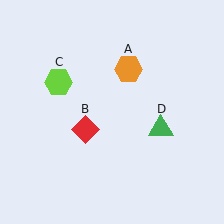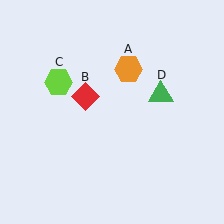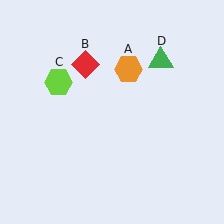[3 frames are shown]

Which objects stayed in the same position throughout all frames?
Orange hexagon (object A) and lime hexagon (object C) remained stationary.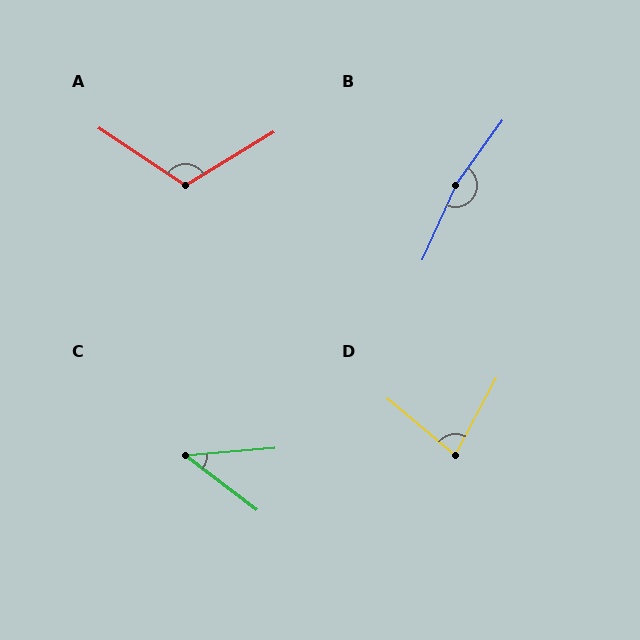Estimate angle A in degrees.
Approximately 115 degrees.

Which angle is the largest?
B, at approximately 168 degrees.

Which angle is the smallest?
C, at approximately 42 degrees.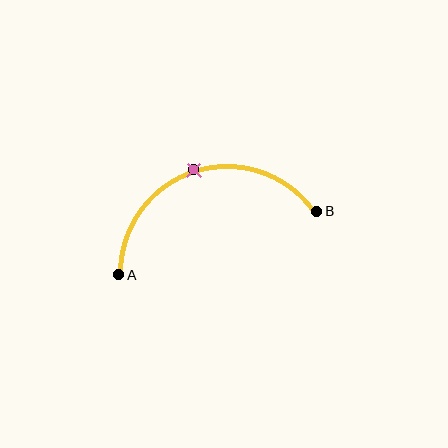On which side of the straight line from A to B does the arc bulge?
The arc bulges above the straight line connecting A and B.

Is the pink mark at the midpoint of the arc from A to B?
Yes. The pink mark lies on the arc at equal arc-length from both A and B — it is the arc midpoint.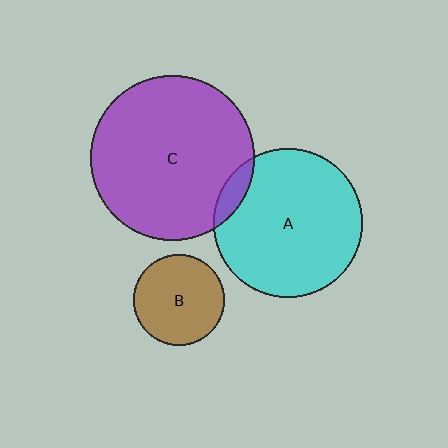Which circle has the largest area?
Circle C (purple).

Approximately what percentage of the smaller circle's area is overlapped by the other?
Approximately 10%.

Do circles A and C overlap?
Yes.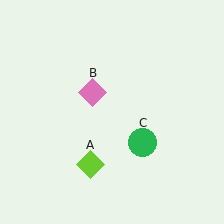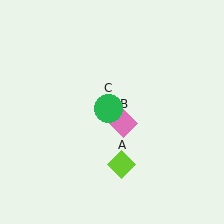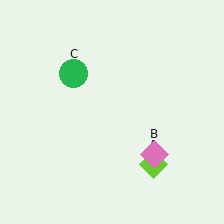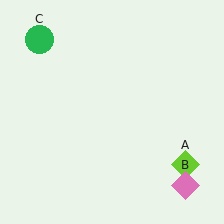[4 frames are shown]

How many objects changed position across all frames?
3 objects changed position: lime diamond (object A), pink diamond (object B), green circle (object C).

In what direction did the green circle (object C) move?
The green circle (object C) moved up and to the left.